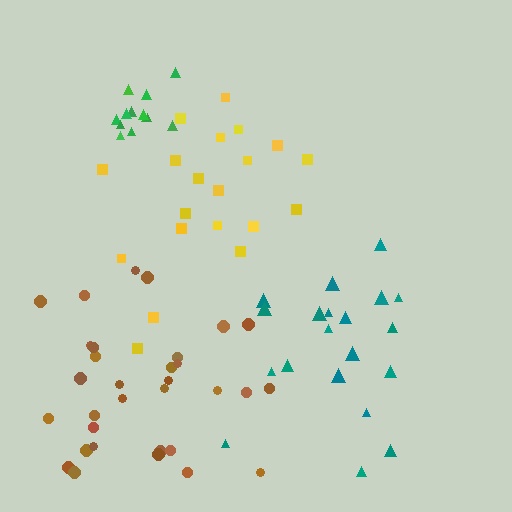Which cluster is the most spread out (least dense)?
Brown.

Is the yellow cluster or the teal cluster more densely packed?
Yellow.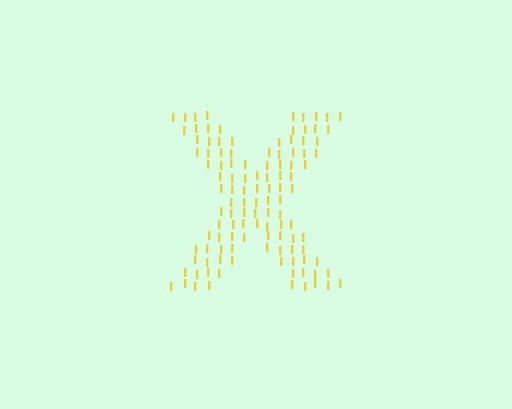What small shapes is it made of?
It is made of small letter I's.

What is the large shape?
The large shape is the letter X.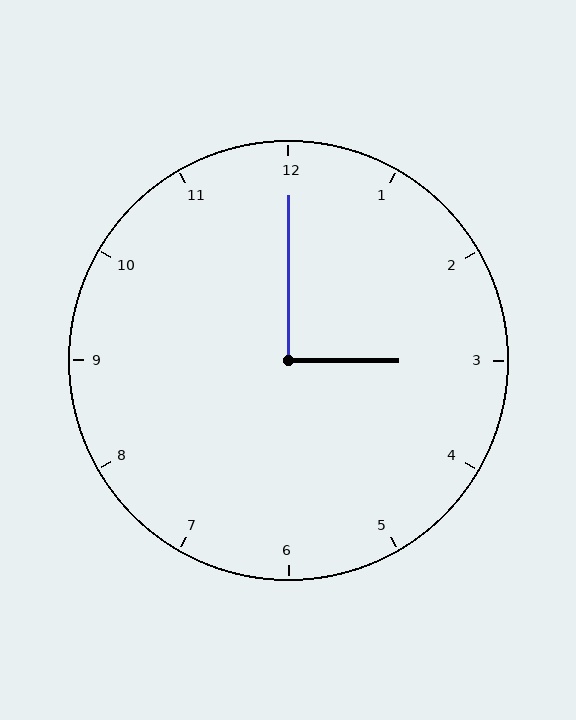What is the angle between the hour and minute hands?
Approximately 90 degrees.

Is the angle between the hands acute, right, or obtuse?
It is right.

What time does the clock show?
3:00.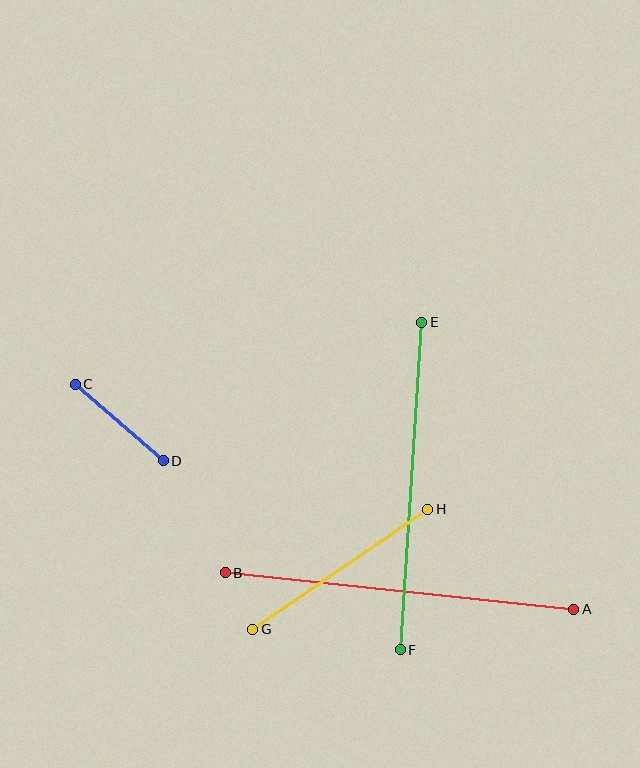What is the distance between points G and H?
The distance is approximately 212 pixels.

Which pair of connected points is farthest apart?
Points A and B are farthest apart.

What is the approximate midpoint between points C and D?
The midpoint is at approximately (119, 423) pixels.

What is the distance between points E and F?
The distance is approximately 328 pixels.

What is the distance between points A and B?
The distance is approximately 351 pixels.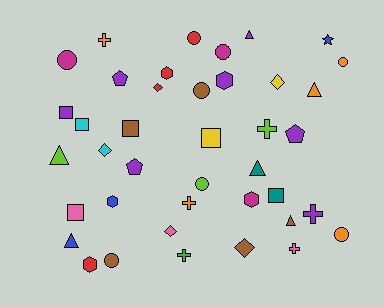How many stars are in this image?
There is 1 star.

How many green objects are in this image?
There is 1 green object.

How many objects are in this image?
There are 40 objects.